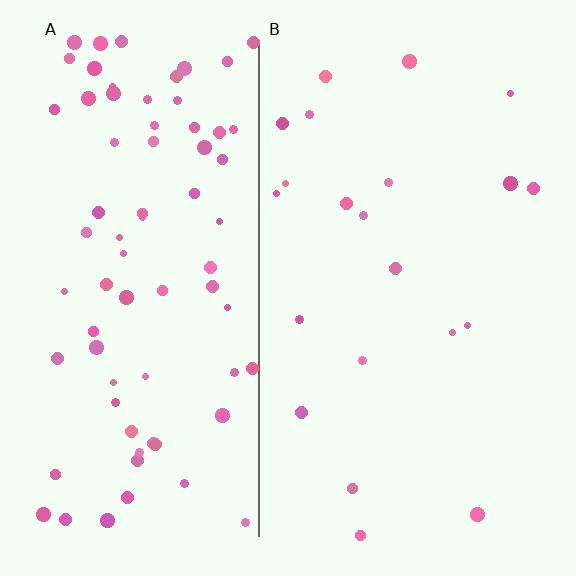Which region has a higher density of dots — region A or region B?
A (the left).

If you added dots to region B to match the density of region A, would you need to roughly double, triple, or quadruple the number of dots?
Approximately quadruple.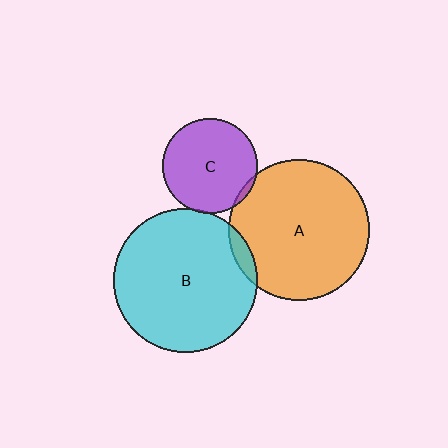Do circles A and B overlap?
Yes.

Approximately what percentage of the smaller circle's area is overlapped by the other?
Approximately 5%.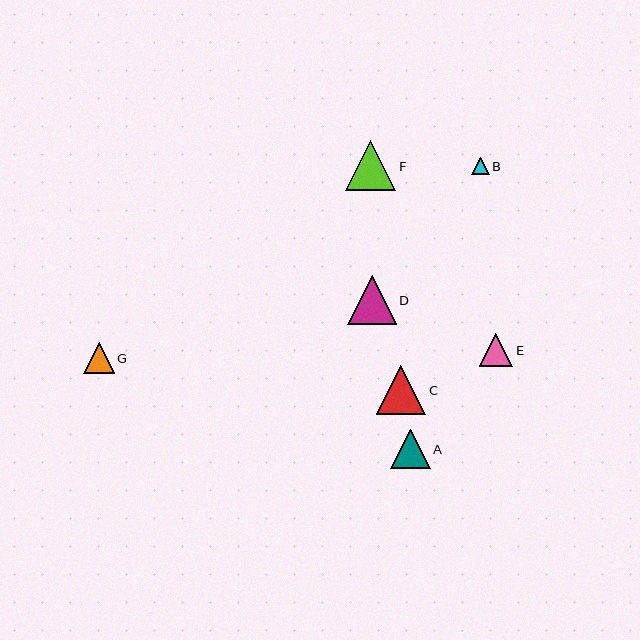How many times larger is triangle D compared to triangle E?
Triangle D is approximately 1.5 times the size of triangle E.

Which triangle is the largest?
Triangle F is the largest with a size of approximately 50 pixels.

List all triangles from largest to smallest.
From largest to smallest: F, C, D, A, E, G, B.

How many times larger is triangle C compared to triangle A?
Triangle C is approximately 1.2 times the size of triangle A.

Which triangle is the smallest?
Triangle B is the smallest with a size of approximately 17 pixels.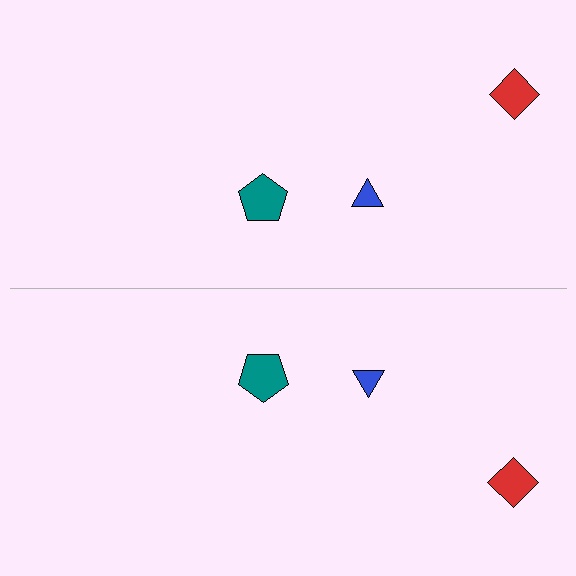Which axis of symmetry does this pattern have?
The pattern has a horizontal axis of symmetry running through the center of the image.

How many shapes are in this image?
There are 6 shapes in this image.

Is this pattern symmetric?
Yes, this pattern has bilateral (reflection) symmetry.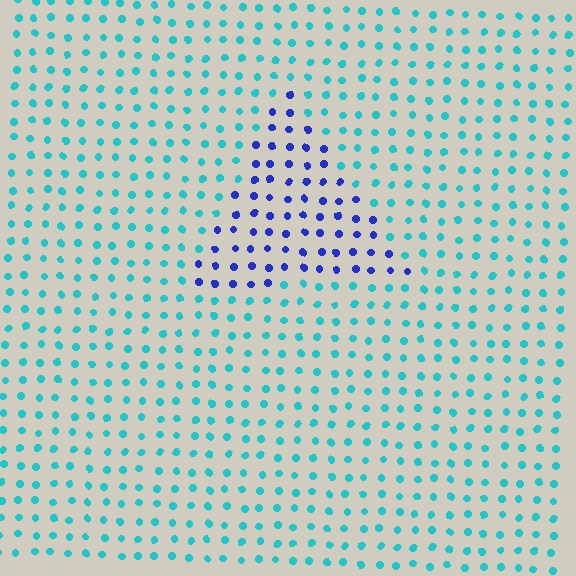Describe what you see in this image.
The image is filled with small cyan elements in a uniform arrangement. A triangle-shaped region is visible where the elements are tinted to a slightly different hue, forming a subtle color boundary.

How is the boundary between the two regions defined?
The boundary is defined purely by a slight shift in hue (about 55 degrees). Spacing, size, and orientation are identical on both sides.